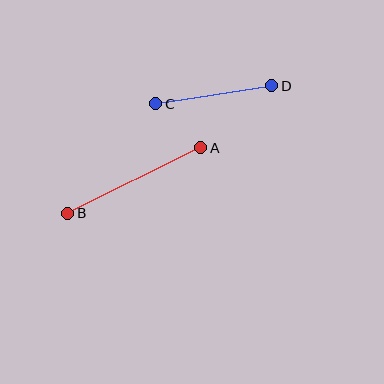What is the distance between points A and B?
The distance is approximately 148 pixels.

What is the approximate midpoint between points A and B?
The midpoint is at approximately (134, 180) pixels.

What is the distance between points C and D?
The distance is approximately 118 pixels.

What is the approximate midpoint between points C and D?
The midpoint is at approximately (214, 95) pixels.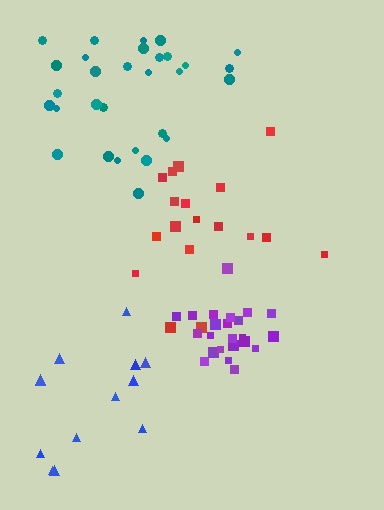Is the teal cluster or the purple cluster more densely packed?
Purple.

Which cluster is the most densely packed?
Purple.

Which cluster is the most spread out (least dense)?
Blue.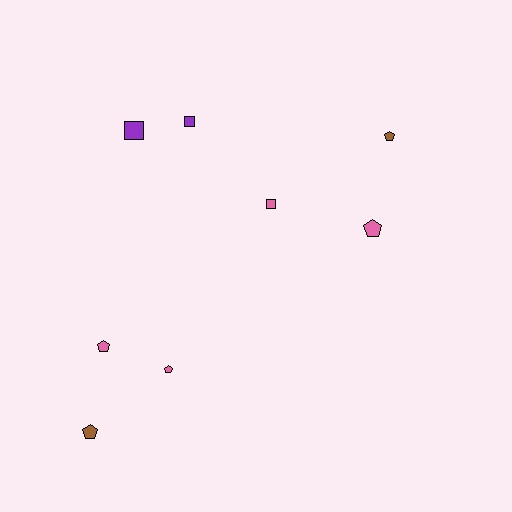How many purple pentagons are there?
There are no purple pentagons.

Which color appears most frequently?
Pink, with 4 objects.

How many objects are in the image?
There are 8 objects.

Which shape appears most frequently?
Pentagon, with 5 objects.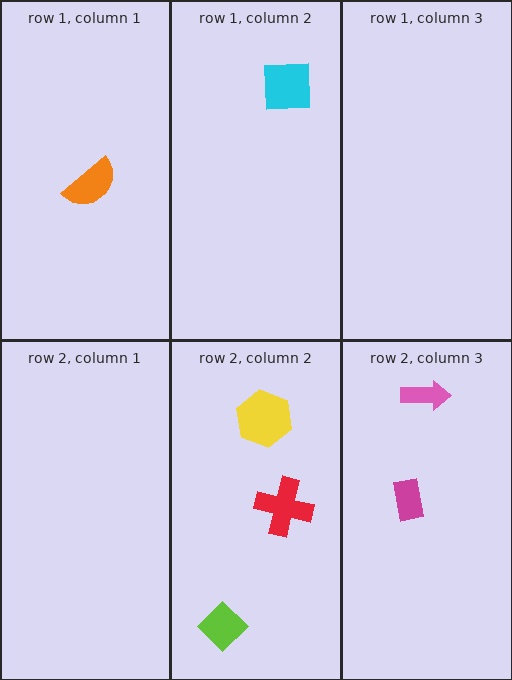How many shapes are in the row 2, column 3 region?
2.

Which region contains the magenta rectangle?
The row 2, column 3 region.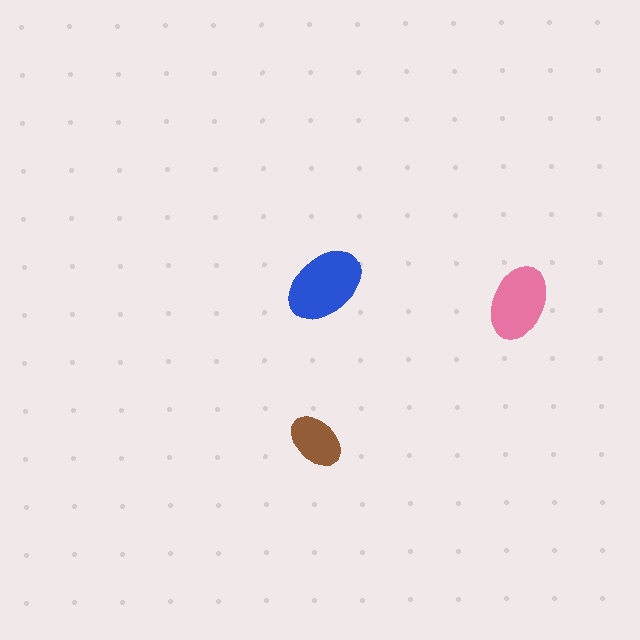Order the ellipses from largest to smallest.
the blue one, the pink one, the brown one.